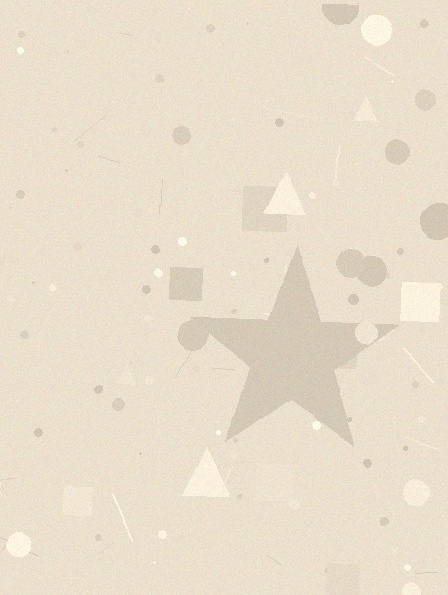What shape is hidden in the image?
A star is hidden in the image.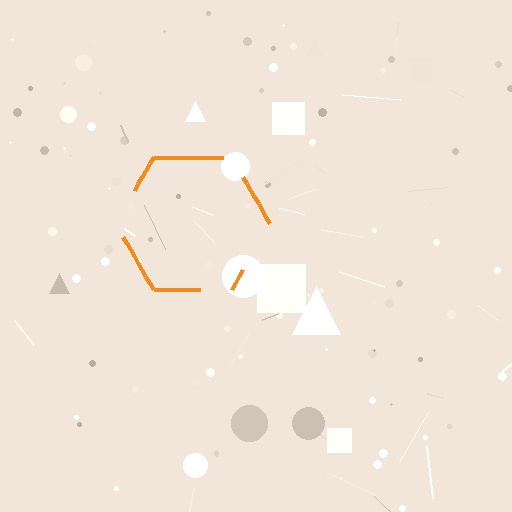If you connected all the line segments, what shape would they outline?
They would outline a hexagon.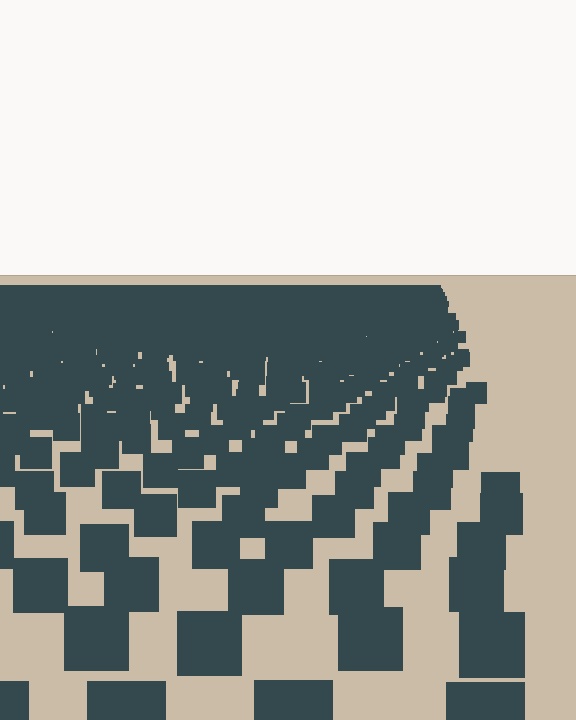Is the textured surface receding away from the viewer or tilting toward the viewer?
The surface is receding away from the viewer. Texture elements get smaller and denser toward the top.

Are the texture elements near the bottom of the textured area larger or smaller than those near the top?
Larger. Near the bottom, elements are closer to the viewer and appear at a bigger on-screen size.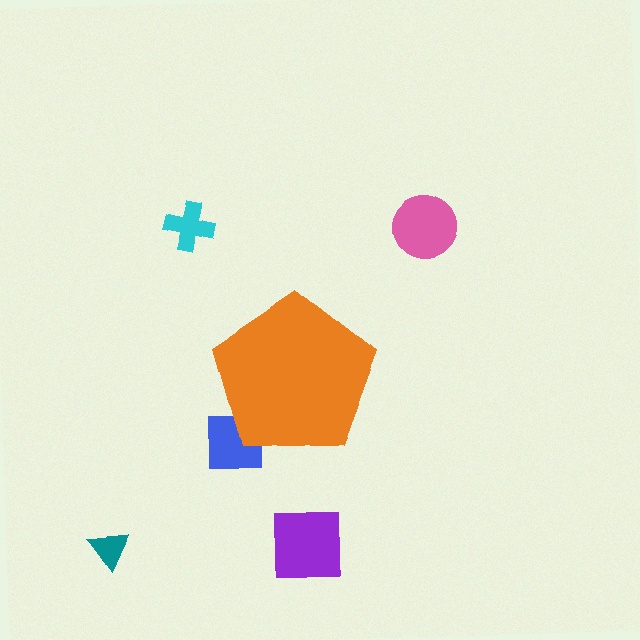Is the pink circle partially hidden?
No, the pink circle is fully visible.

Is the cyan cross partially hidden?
No, the cyan cross is fully visible.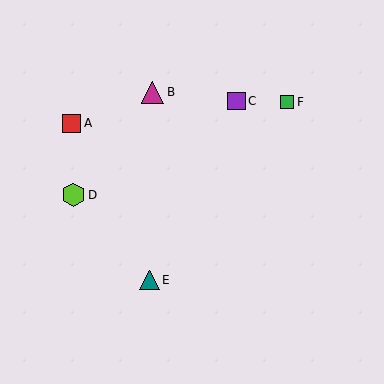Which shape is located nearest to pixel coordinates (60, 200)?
The lime hexagon (labeled D) at (73, 195) is nearest to that location.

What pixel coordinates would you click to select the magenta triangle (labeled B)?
Click at (153, 92) to select the magenta triangle B.